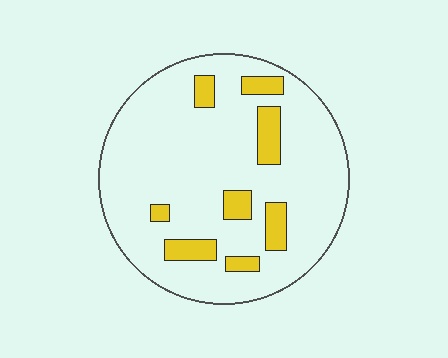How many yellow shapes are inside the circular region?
8.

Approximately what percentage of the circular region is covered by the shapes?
Approximately 15%.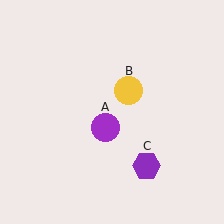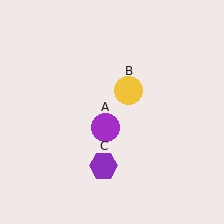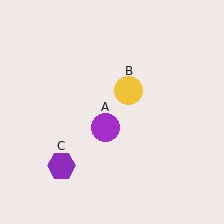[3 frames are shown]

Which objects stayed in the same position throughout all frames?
Purple circle (object A) and yellow circle (object B) remained stationary.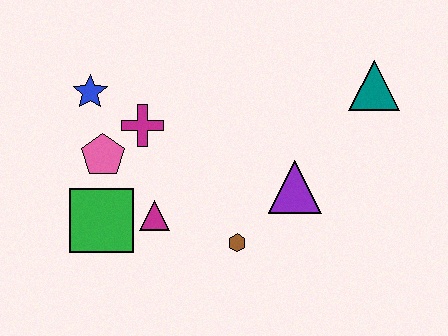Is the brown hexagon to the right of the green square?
Yes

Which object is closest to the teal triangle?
The purple triangle is closest to the teal triangle.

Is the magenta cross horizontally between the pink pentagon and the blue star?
No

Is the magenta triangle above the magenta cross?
No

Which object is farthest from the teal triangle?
The green square is farthest from the teal triangle.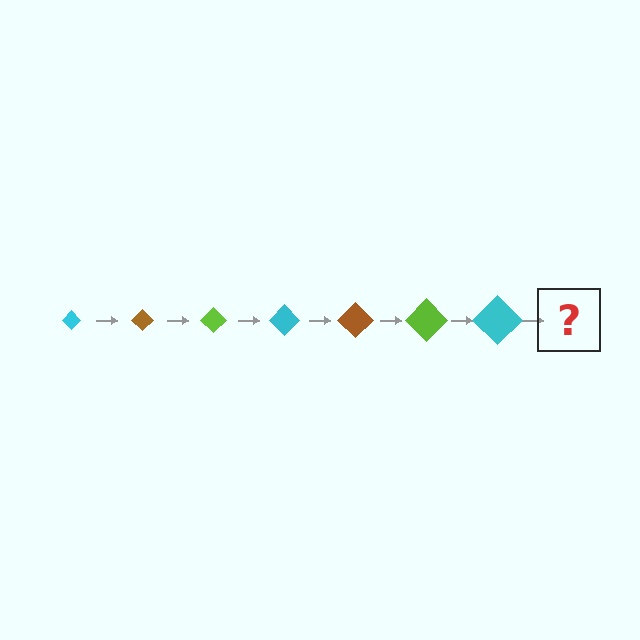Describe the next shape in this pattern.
It should be a brown diamond, larger than the previous one.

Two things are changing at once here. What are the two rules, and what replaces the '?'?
The two rules are that the diamond grows larger each step and the color cycles through cyan, brown, and lime. The '?' should be a brown diamond, larger than the previous one.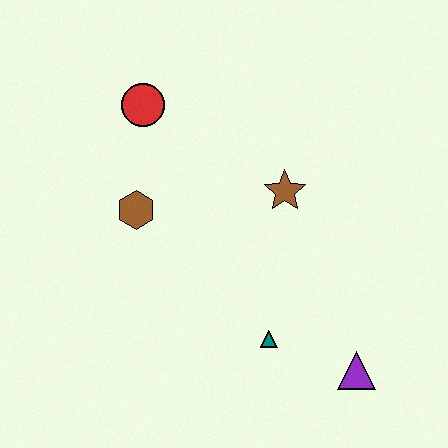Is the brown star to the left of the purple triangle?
Yes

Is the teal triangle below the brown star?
Yes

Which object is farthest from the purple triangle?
The red circle is farthest from the purple triangle.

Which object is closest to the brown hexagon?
The red circle is closest to the brown hexagon.